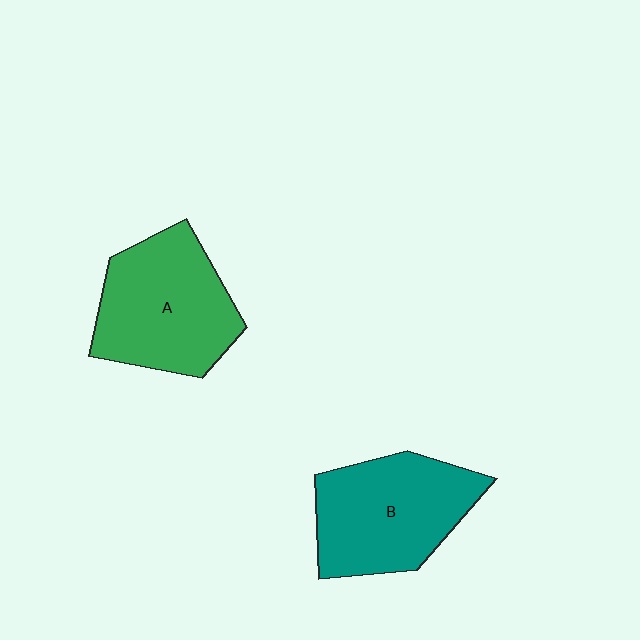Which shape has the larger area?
Shape A (green).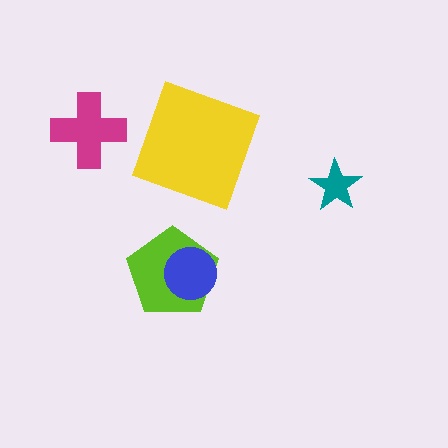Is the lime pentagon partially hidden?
Yes, it is partially covered by another shape.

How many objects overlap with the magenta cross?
0 objects overlap with the magenta cross.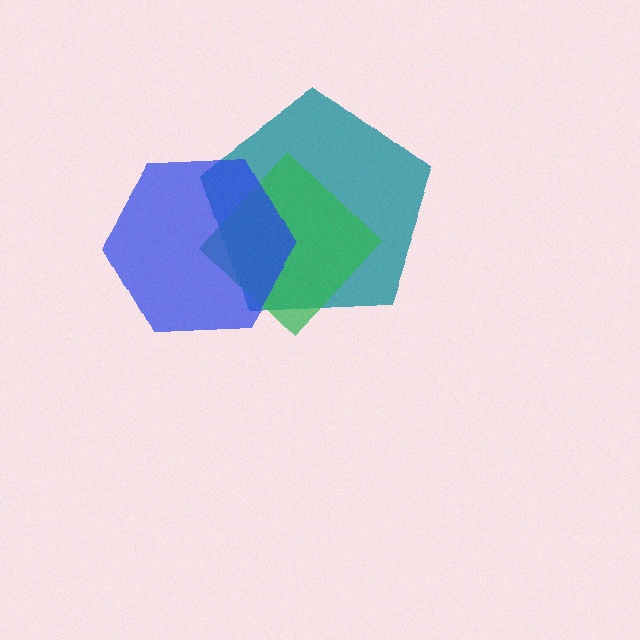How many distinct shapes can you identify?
There are 3 distinct shapes: a teal pentagon, a green diamond, a blue hexagon.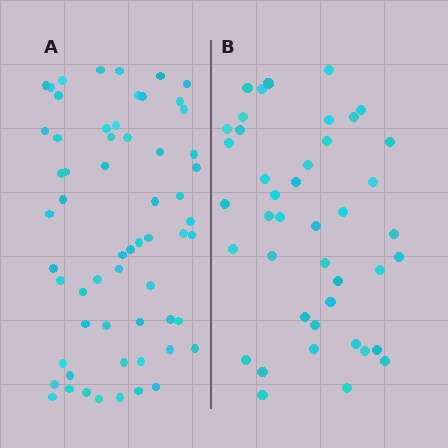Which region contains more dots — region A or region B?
Region A (the left region) has more dots.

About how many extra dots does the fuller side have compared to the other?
Region A has approximately 20 more dots than region B.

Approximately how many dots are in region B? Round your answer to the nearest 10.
About 40 dots. (The exact count is 42, which rounds to 40.)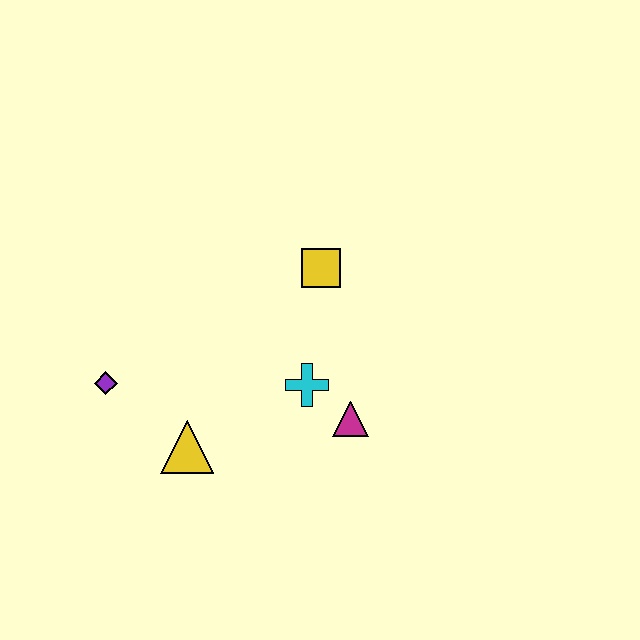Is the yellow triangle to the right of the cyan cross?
No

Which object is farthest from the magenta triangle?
The purple diamond is farthest from the magenta triangle.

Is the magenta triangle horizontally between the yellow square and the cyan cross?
No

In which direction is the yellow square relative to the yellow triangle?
The yellow square is above the yellow triangle.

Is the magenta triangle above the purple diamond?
No